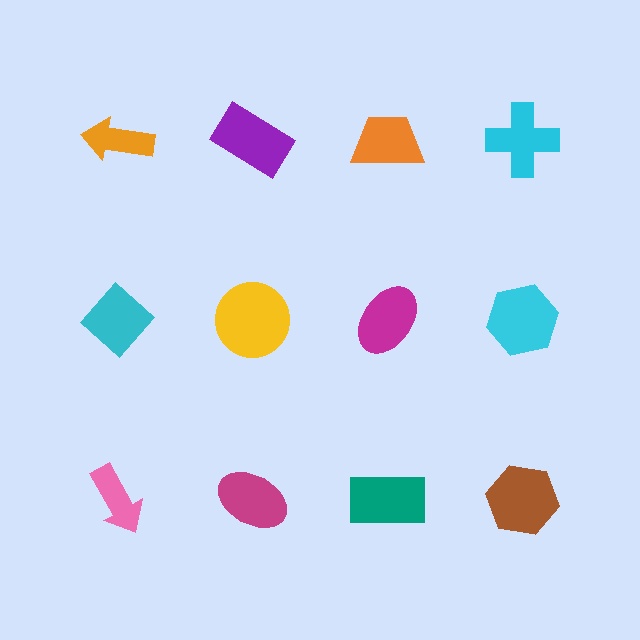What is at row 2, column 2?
A yellow circle.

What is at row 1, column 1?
An orange arrow.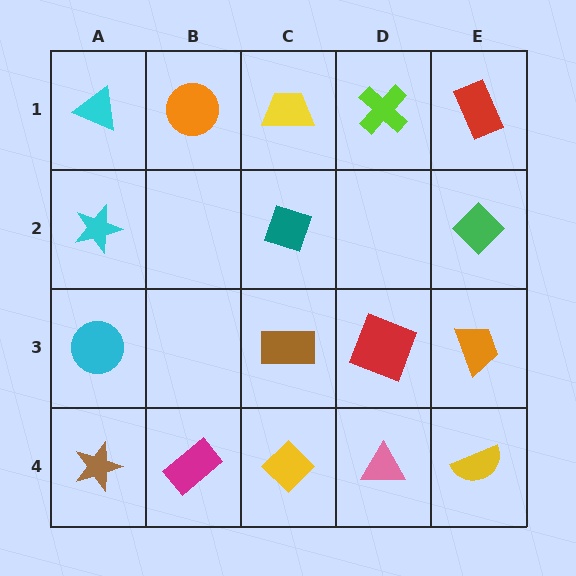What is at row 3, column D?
A red square.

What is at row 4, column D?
A pink triangle.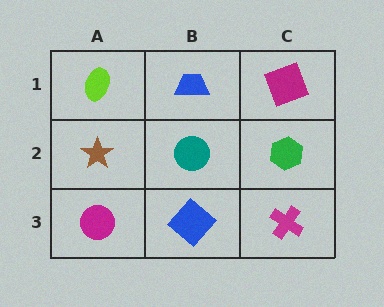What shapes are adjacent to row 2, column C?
A magenta square (row 1, column C), a magenta cross (row 3, column C), a teal circle (row 2, column B).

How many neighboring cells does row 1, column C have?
2.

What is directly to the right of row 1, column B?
A magenta square.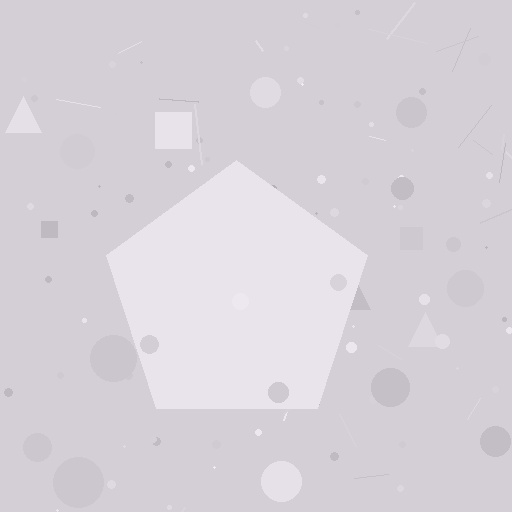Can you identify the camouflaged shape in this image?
The camouflaged shape is a pentagon.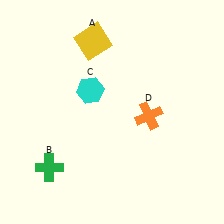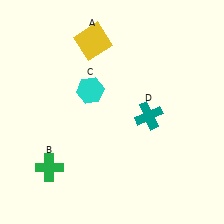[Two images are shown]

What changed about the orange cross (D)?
In Image 1, D is orange. In Image 2, it changed to teal.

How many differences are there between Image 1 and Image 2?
There is 1 difference between the two images.